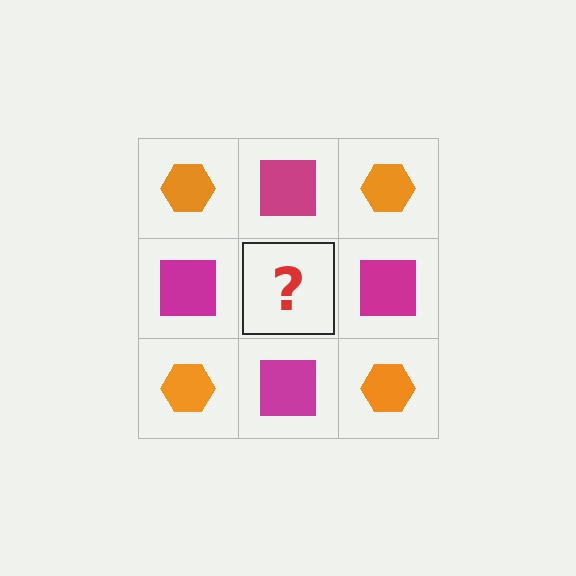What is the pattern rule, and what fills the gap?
The rule is that it alternates orange hexagon and magenta square in a checkerboard pattern. The gap should be filled with an orange hexagon.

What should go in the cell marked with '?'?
The missing cell should contain an orange hexagon.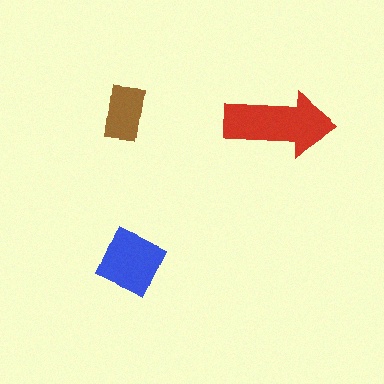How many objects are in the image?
There are 3 objects in the image.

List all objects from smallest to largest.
The brown rectangle, the blue diamond, the red arrow.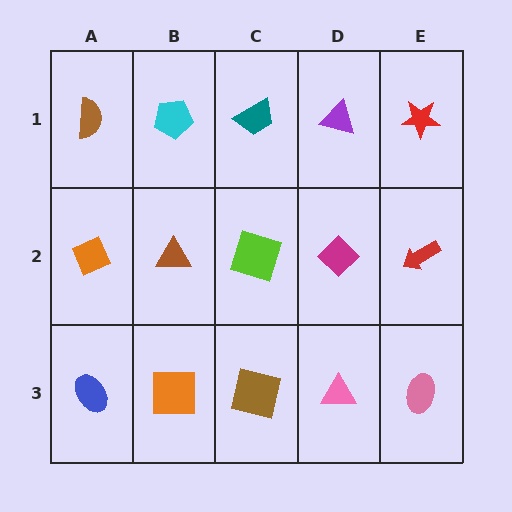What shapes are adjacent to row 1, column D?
A magenta diamond (row 2, column D), a teal trapezoid (row 1, column C), a red star (row 1, column E).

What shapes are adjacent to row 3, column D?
A magenta diamond (row 2, column D), a brown square (row 3, column C), a pink ellipse (row 3, column E).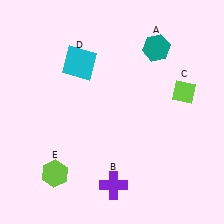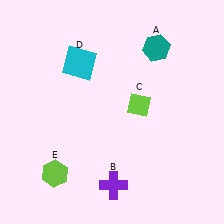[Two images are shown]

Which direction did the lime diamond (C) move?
The lime diamond (C) moved left.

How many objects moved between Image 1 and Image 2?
1 object moved between the two images.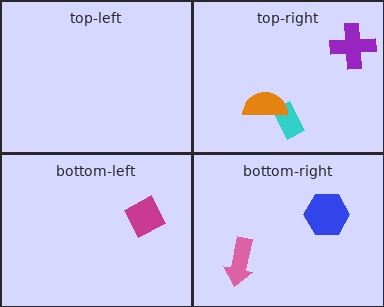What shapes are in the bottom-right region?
The pink arrow, the blue hexagon.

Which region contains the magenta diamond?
The bottom-left region.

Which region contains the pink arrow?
The bottom-right region.